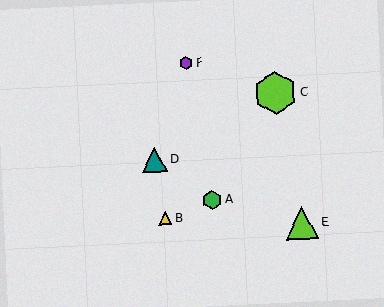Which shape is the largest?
The lime hexagon (labeled C) is the largest.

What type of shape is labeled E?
Shape E is a lime triangle.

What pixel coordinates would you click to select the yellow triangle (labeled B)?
Click at (165, 219) to select the yellow triangle B.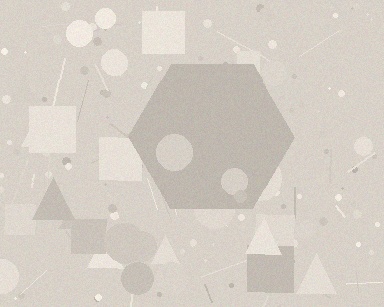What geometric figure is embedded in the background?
A hexagon is embedded in the background.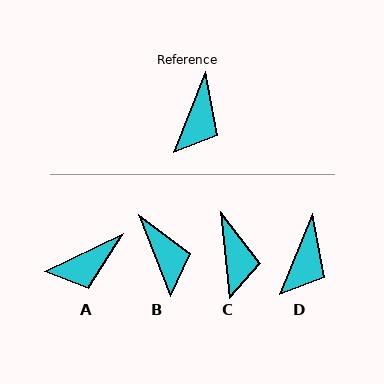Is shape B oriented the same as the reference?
No, it is off by about 43 degrees.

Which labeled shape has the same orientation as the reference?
D.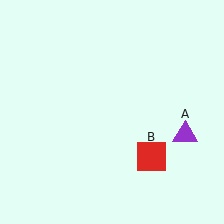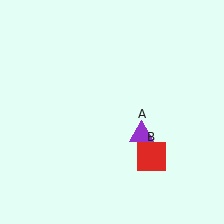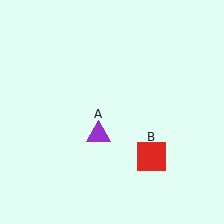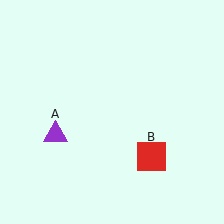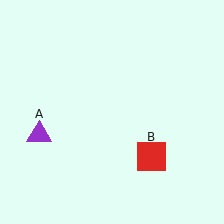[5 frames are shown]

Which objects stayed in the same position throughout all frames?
Red square (object B) remained stationary.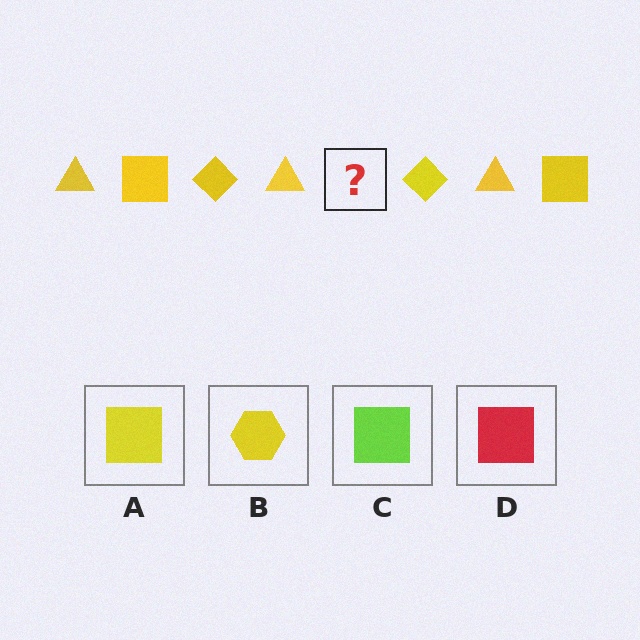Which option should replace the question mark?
Option A.